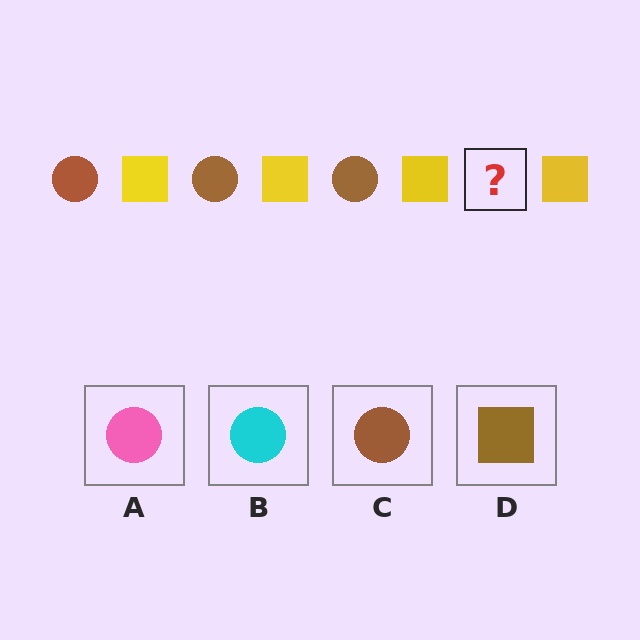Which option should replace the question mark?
Option C.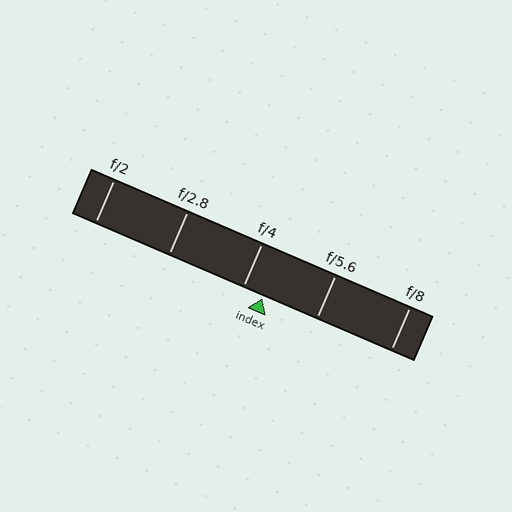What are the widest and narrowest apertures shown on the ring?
The widest aperture shown is f/2 and the narrowest is f/8.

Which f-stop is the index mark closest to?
The index mark is closest to f/4.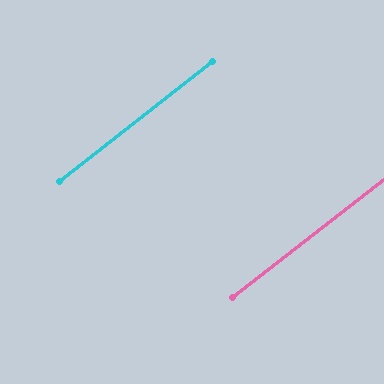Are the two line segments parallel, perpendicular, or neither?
Parallel — their directions differ by only 0.2°.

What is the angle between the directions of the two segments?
Approximately 0 degrees.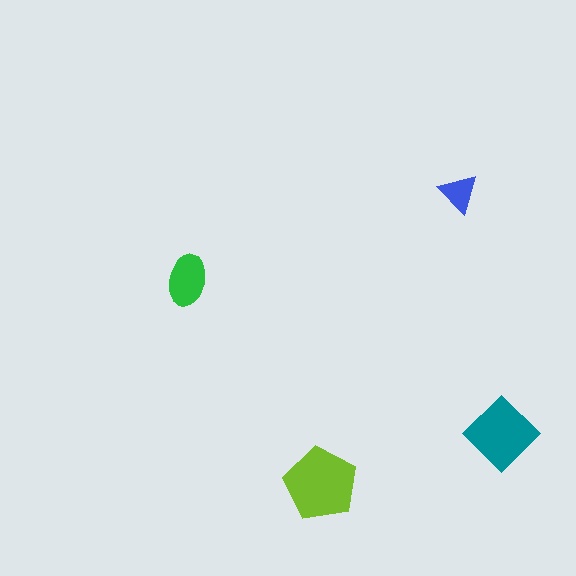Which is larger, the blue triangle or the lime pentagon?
The lime pentagon.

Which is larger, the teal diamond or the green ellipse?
The teal diamond.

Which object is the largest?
The lime pentagon.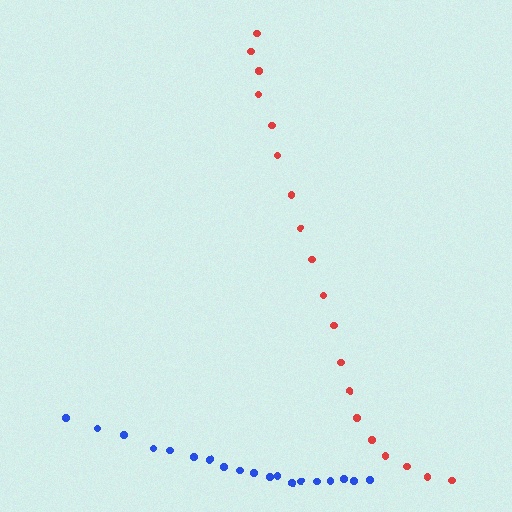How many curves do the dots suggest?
There are 2 distinct paths.